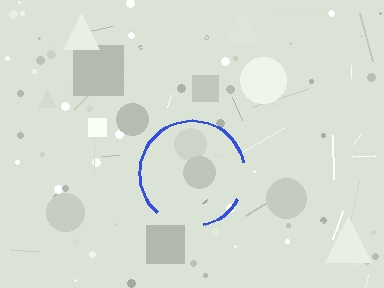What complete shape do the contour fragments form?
The contour fragments form a circle.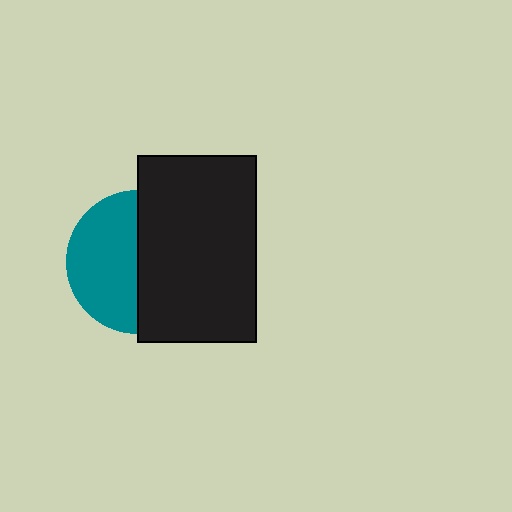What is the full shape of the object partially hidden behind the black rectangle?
The partially hidden object is a teal circle.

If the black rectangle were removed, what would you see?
You would see the complete teal circle.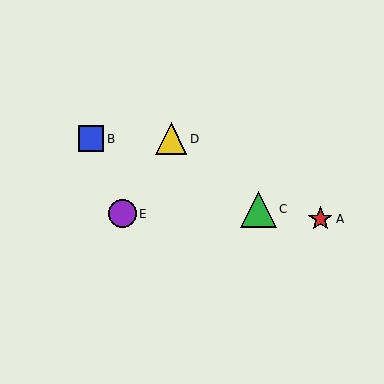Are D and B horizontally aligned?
Yes, both are at y≈139.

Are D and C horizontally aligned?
No, D is at y≈139 and C is at y≈209.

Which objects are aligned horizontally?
Objects B, D are aligned horizontally.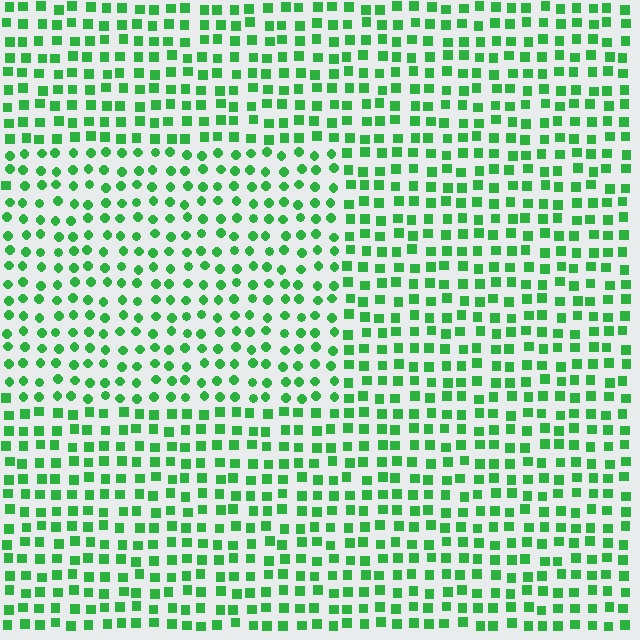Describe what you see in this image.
The image is filled with small green elements arranged in a uniform grid. A rectangle-shaped region contains circles, while the surrounding area contains squares. The boundary is defined purely by the change in element shape.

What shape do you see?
I see a rectangle.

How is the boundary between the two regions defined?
The boundary is defined by a change in element shape: circles inside vs. squares outside. All elements share the same color and spacing.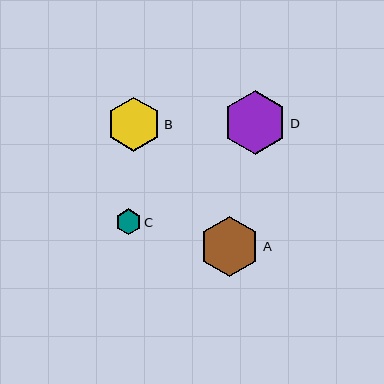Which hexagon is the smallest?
Hexagon C is the smallest with a size of approximately 26 pixels.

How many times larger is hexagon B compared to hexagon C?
Hexagon B is approximately 2.1 times the size of hexagon C.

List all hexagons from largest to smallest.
From largest to smallest: D, A, B, C.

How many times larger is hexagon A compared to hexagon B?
Hexagon A is approximately 1.1 times the size of hexagon B.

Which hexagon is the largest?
Hexagon D is the largest with a size of approximately 64 pixels.